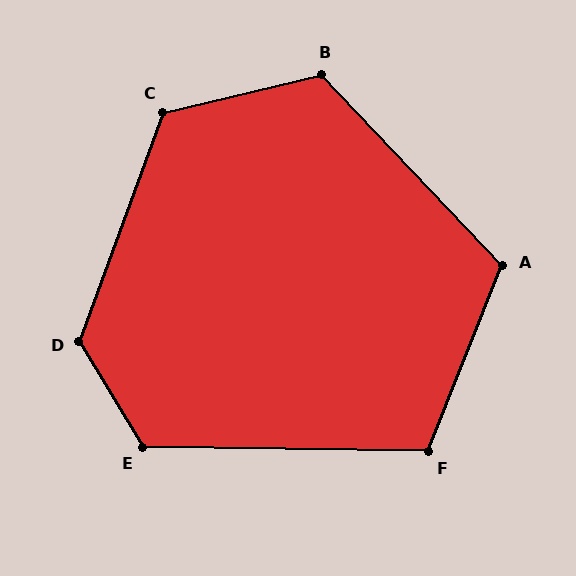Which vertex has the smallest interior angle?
F, at approximately 111 degrees.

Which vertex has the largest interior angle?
D, at approximately 129 degrees.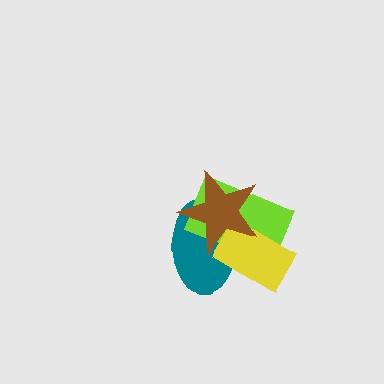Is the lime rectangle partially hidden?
Yes, it is partially covered by another shape.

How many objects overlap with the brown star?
3 objects overlap with the brown star.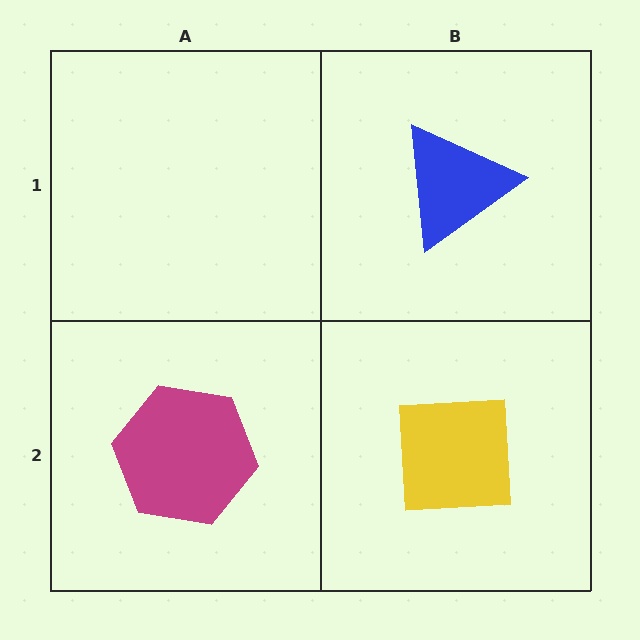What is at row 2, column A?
A magenta hexagon.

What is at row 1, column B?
A blue triangle.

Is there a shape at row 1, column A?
No, that cell is empty.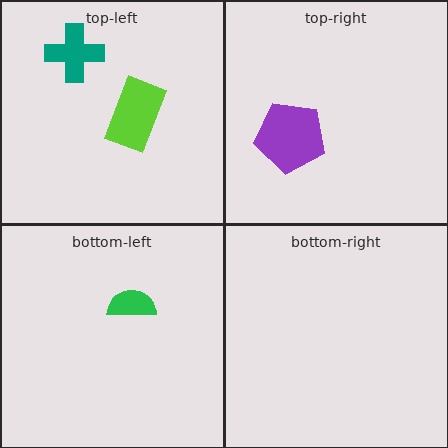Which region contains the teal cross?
The top-left region.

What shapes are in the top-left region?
The lime rectangle, the teal cross.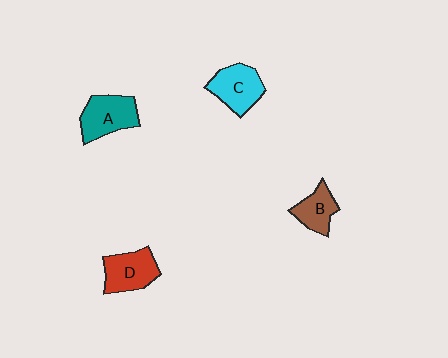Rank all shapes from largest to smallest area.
From largest to smallest: A (teal), C (cyan), D (red), B (brown).